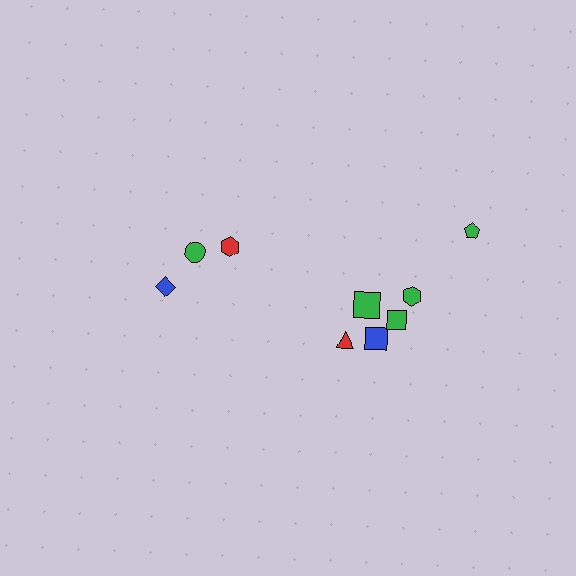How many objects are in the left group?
There are 3 objects.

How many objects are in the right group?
There are 6 objects.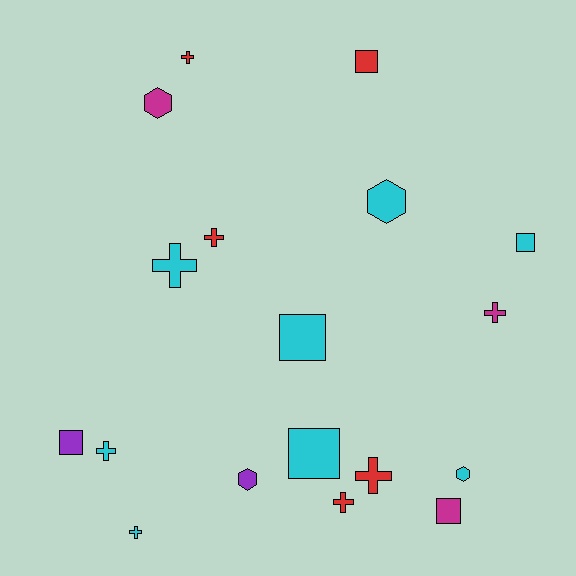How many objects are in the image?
There are 18 objects.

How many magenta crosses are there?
There is 1 magenta cross.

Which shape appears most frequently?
Cross, with 8 objects.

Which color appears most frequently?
Cyan, with 8 objects.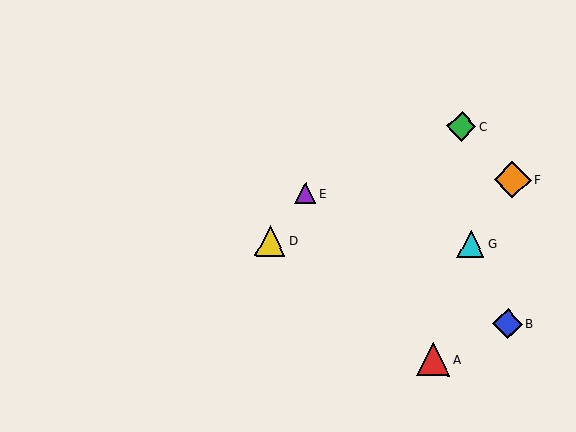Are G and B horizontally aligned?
No, G is at y≈244 and B is at y≈324.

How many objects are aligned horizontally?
2 objects (D, G) are aligned horizontally.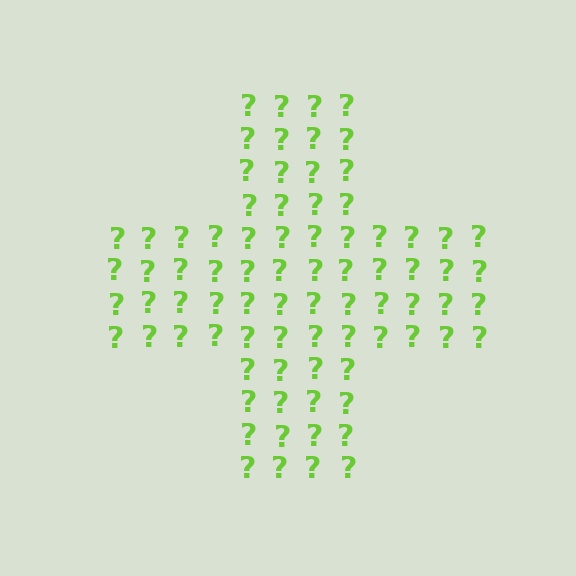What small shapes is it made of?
It is made of small question marks.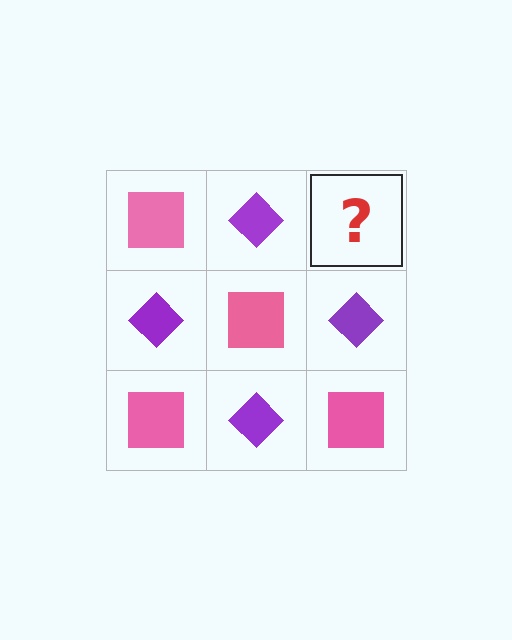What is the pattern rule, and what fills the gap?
The rule is that it alternates pink square and purple diamond in a checkerboard pattern. The gap should be filled with a pink square.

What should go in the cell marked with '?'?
The missing cell should contain a pink square.